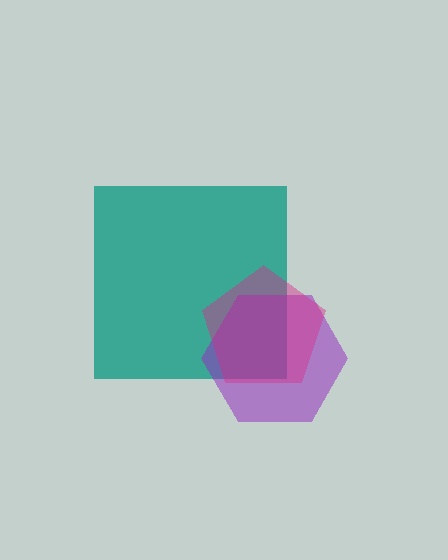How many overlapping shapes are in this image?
There are 3 overlapping shapes in the image.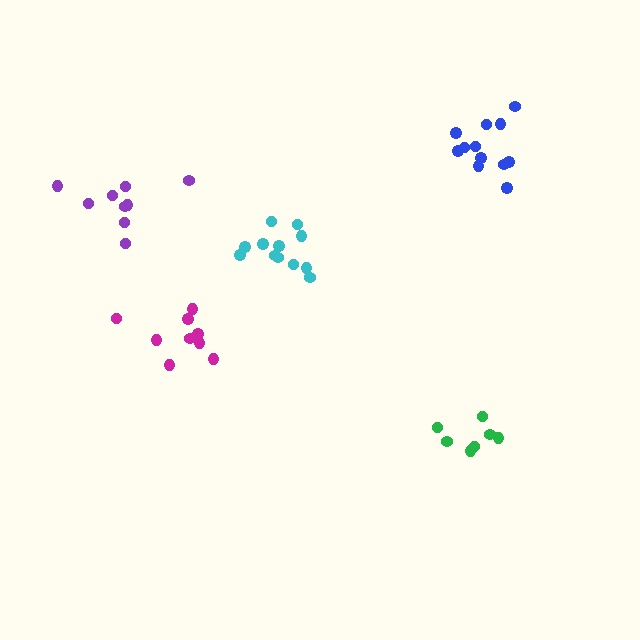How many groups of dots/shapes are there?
There are 5 groups.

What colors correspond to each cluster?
The clusters are colored: green, cyan, blue, magenta, purple.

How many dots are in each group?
Group 1: 7 dots, Group 2: 12 dots, Group 3: 12 dots, Group 4: 9 dots, Group 5: 9 dots (49 total).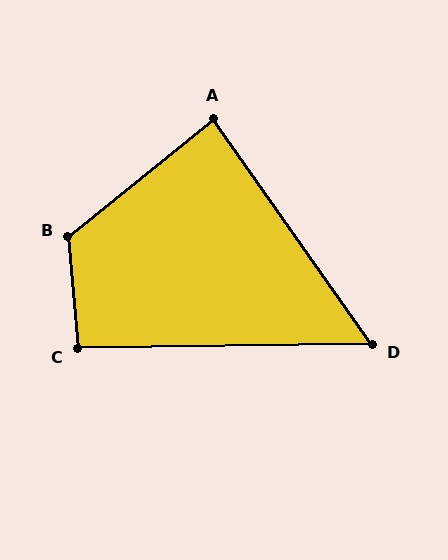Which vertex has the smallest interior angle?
D, at approximately 56 degrees.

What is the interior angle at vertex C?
Approximately 94 degrees (approximately right).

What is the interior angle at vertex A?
Approximately 86 degrees (approximately right).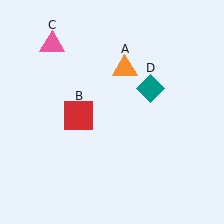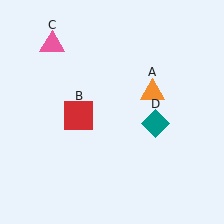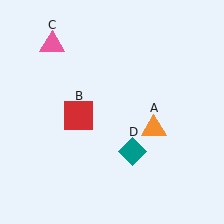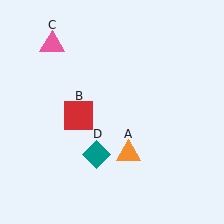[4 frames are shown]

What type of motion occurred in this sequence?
The orange triangle (object A), teal diamond (object D) rotated clockwise around the center of the scene.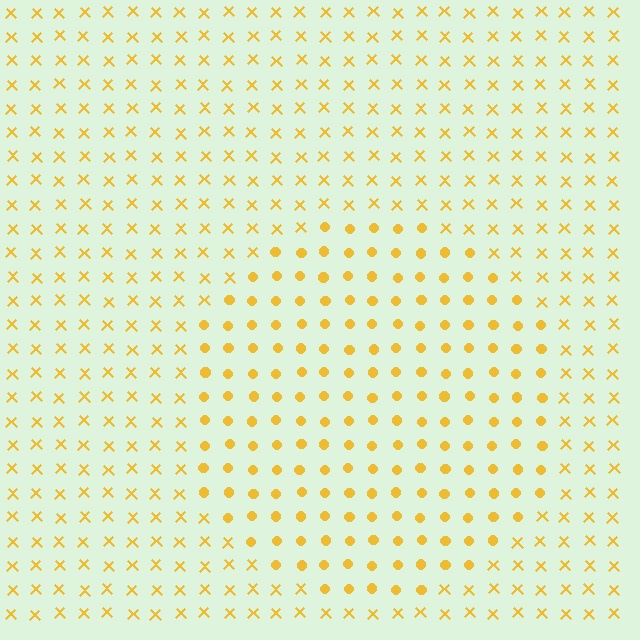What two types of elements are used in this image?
The image uses circles inside the circle region and X marks outside it.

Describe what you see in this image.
The image is filled with small yellow elements arranged in a uniform grid. A circle-shaped region contains circles, while the surrounding area contains X marks. The boundary is defined purely by the change in element shape.